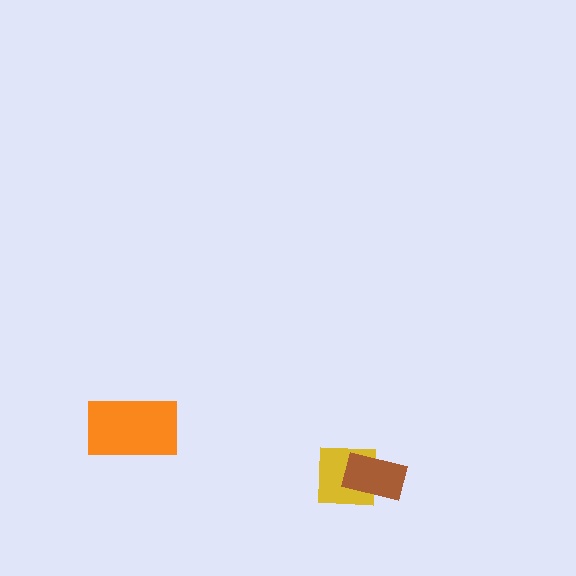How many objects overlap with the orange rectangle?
0 objects overlap with the orange rectangle.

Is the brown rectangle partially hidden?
No, no other shape covers it.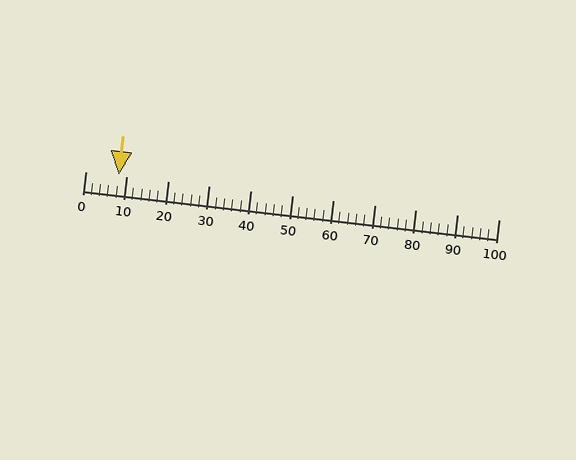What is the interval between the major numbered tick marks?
The major tick marks are spaced 10 units apart.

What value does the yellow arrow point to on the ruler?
The yellow arrow points to approximately 8.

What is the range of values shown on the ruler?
The ruler shows values from 0 to 100.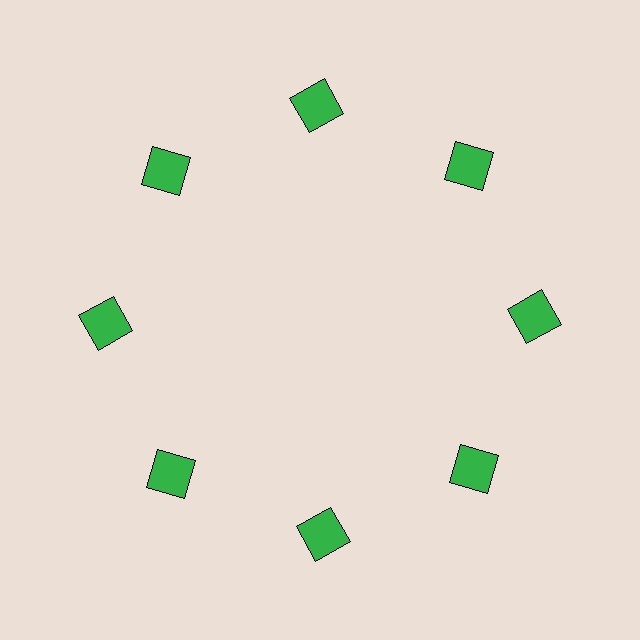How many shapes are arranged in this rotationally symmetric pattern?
There are 8 shapes, arranged in 8 groups of 1.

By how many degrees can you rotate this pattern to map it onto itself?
The pattern maps onto itself every 45 degrees of rotation.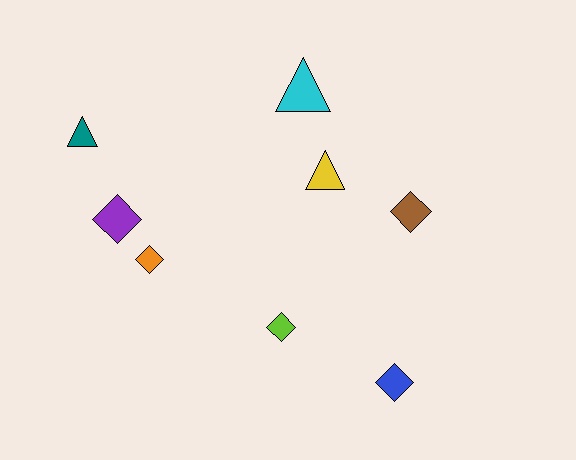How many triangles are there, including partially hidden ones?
There are 3 triangles.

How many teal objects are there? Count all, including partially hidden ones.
There is 1 teal object.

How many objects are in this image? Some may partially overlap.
There are 8 objects.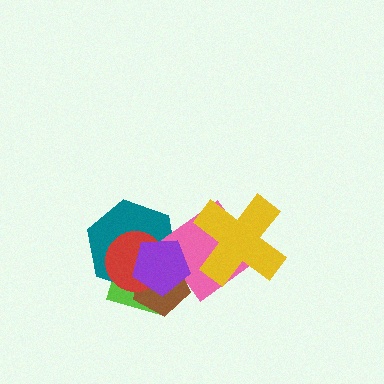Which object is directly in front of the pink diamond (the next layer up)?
The brown pentagon is directly in front of the pink diamond.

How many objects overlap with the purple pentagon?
5 objects overlap with the purple pentagon.